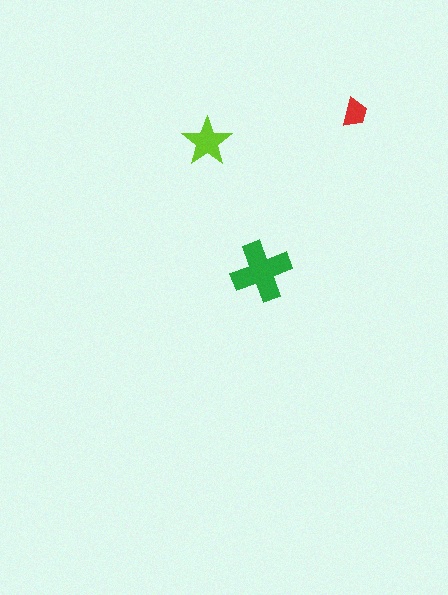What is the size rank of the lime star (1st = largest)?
2nd.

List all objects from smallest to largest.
The red trapezoid, the lime star, the green cross.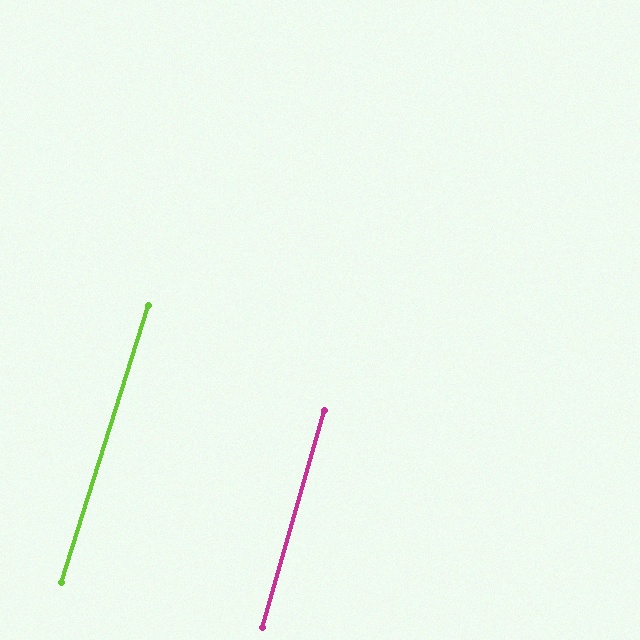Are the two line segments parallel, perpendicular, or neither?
Parallel — their directions differ by only 1.2°.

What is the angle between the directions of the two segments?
Approximately 1 degree.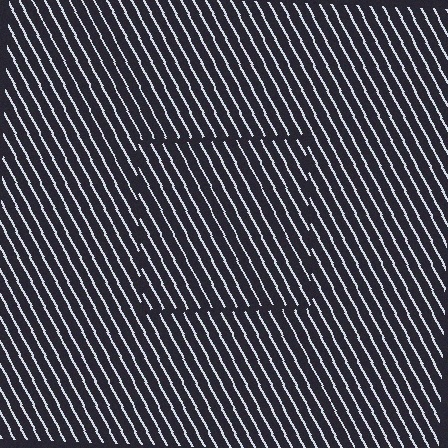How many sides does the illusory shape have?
4 sides — the line-ends trace a square.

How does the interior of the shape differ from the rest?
The interior of the shape contains the same grating, shifted by half a period — the contour is defined by the phase discontinuity where line-ends from the inner and outer gratings abut.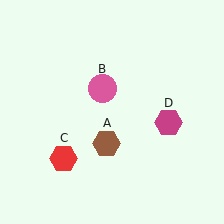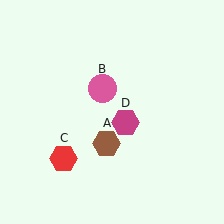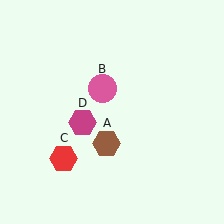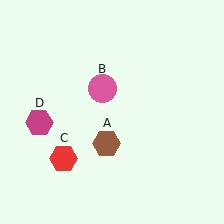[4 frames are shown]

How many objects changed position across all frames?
1 object changed position: magenta hexagon (object D).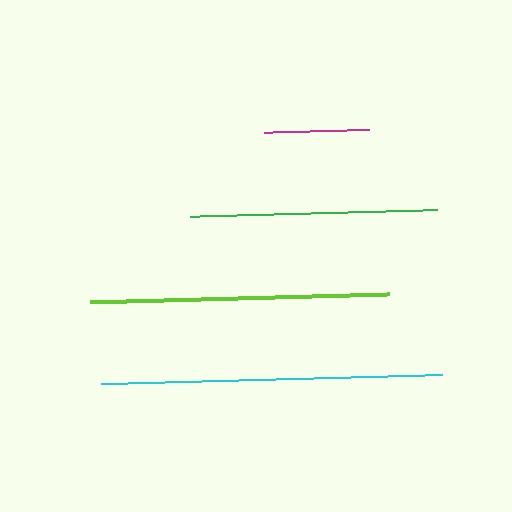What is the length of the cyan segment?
The cyan segment is approximately 341 pixels long.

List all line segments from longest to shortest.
From longest to shortest: cyan, lime, green, magenta.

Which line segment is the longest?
The cyan line is the longest at approximately 341 pixels.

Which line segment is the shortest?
The magenta line is the shortest at approximately 105 pixels.